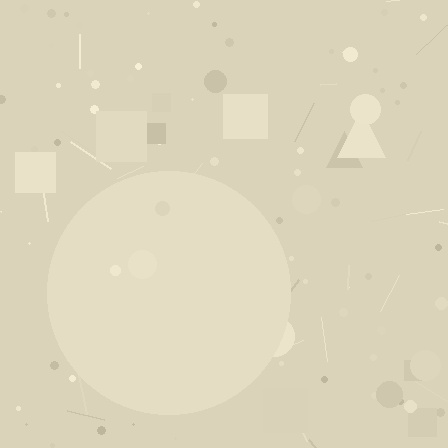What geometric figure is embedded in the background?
A circle is embedded in the background.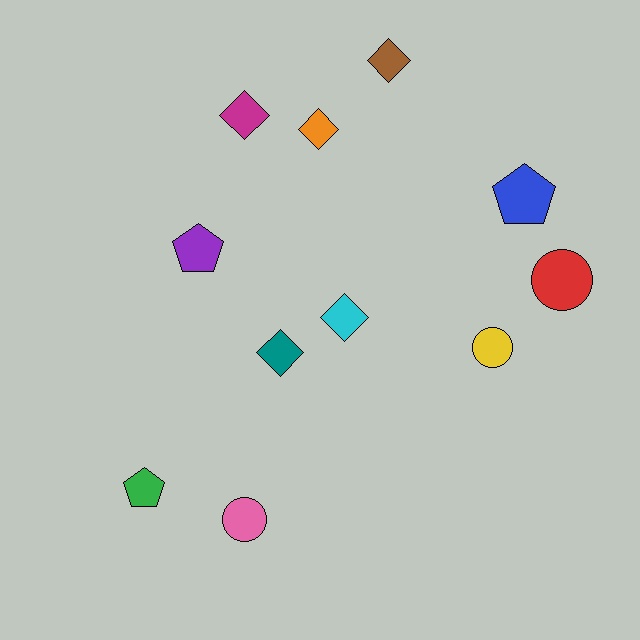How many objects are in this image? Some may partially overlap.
There are 11 objects.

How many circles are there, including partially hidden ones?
There are 3 circles.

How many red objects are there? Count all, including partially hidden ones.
There is 1 red object.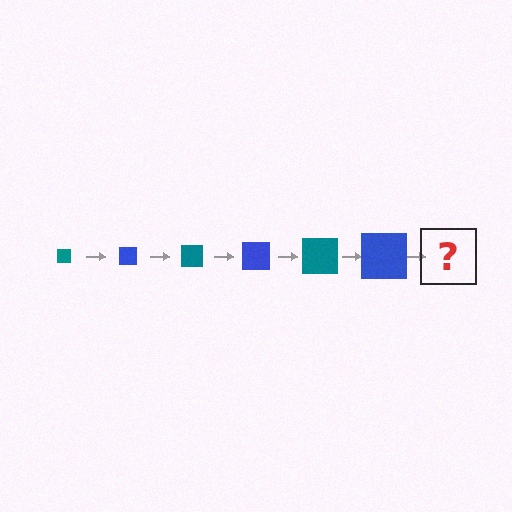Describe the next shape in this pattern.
It should be a teal square, larger than the previous one.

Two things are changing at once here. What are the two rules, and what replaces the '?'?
The two rules are that the square grows larger each step and the color cycles through teal and blue. The '?' should be a teal square, larger than the previous one.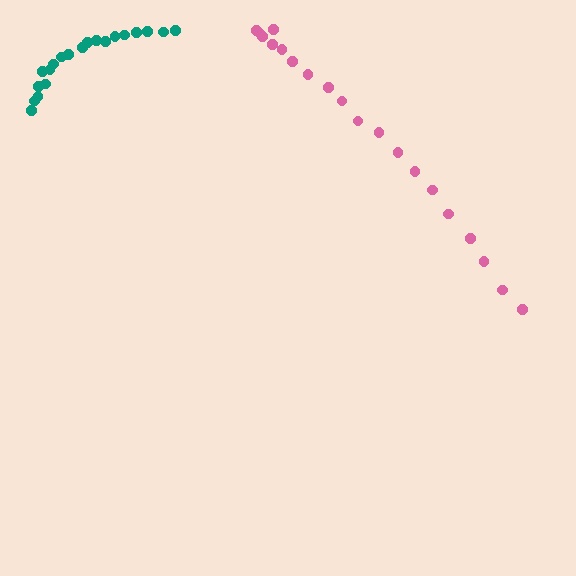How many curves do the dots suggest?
There are 2 distinct paths.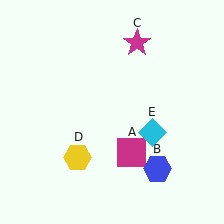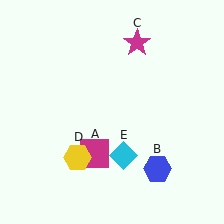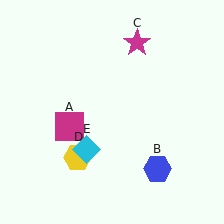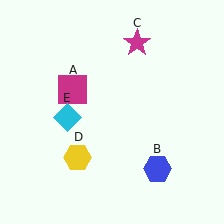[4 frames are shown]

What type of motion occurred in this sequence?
The magenta square (object A), cyan diamond (object E) rotated clockwise around the center of the scene.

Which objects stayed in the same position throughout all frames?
Blue hexagon (object B) and magenta star (object C) and yellow hexagon (object D) remained stationary.